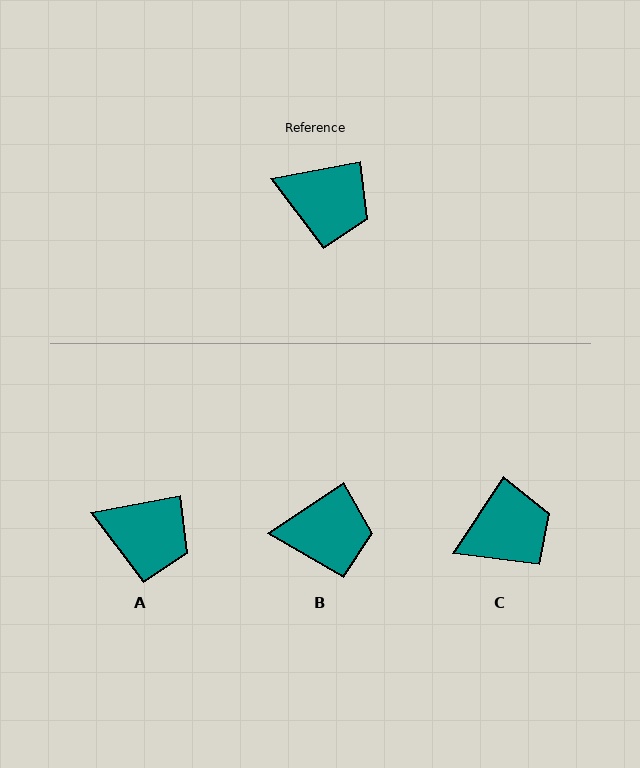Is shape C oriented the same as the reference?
No, it is off by about 46 degrees.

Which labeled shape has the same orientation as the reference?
A.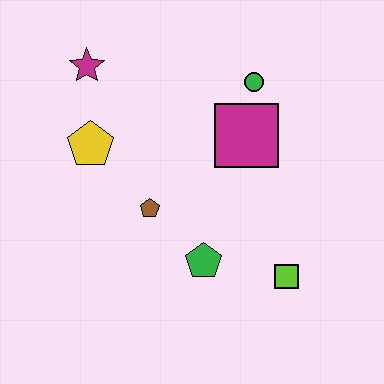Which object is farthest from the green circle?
The lime square is farthest from the green circle.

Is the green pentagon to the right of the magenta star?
Yes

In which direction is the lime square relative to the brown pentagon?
The lime square is to the right of the brown pentagon.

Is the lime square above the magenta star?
No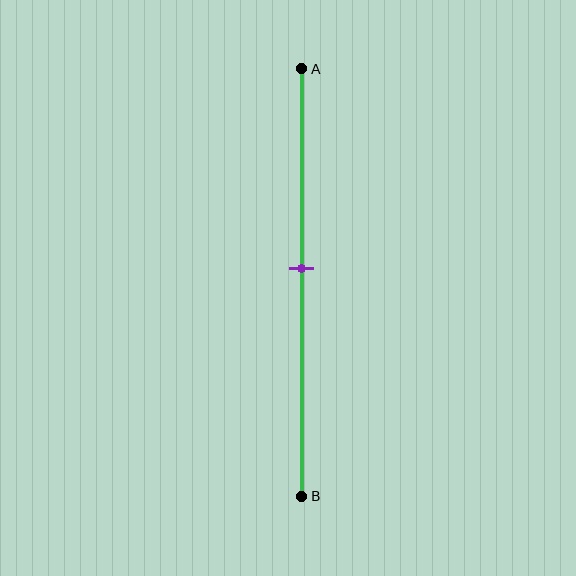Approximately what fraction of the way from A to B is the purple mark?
The purple mark is approximately 45% of the way from A to B.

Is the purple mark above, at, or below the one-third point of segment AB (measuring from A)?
The purple mark is below the one-third point of segment AB.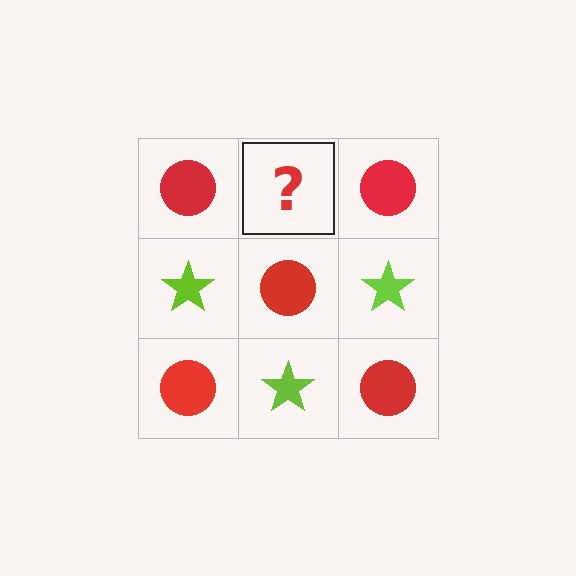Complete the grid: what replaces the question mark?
The question mark should be replaced with a lime star.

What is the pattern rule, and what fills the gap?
The rule is that it alternates red circle and lime star in a checkerboard pattern. The gap should be filled with a lime star.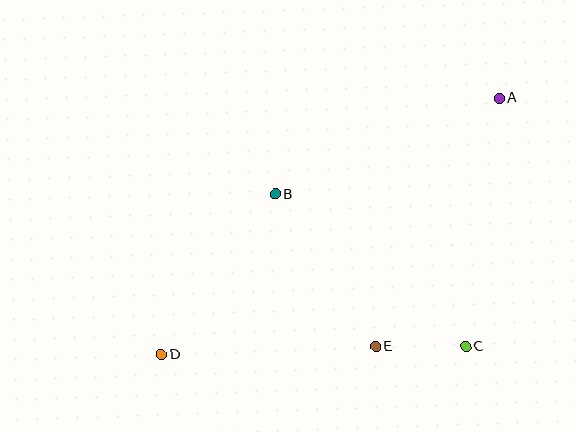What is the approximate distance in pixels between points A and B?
The distance between A and B is approximately 244 pixels.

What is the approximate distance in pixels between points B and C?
The distance between B and C is approximately 243 pixels.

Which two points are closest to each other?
Points C and E are closest to each other.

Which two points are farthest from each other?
Points A and D are farthest from each other.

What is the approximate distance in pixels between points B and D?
The distance between B and D is approximately 197 pixels.